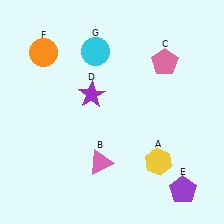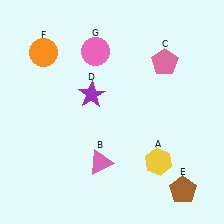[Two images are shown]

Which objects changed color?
E changed from purple to brown. G changed from cyan to pink.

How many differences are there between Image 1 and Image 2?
There are 2 differences between the two images.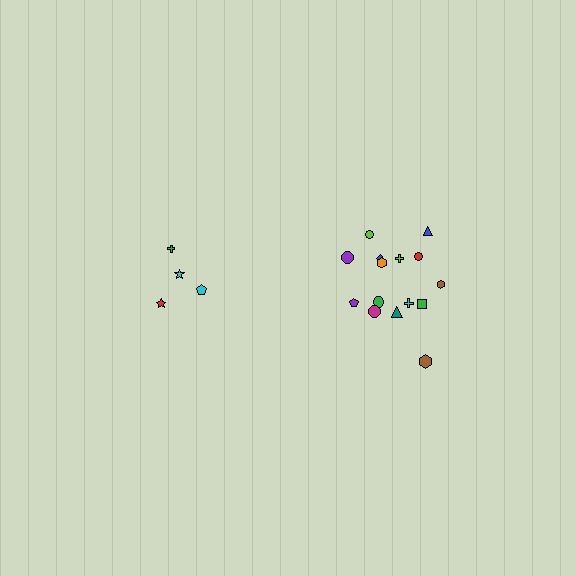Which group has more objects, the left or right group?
The right group.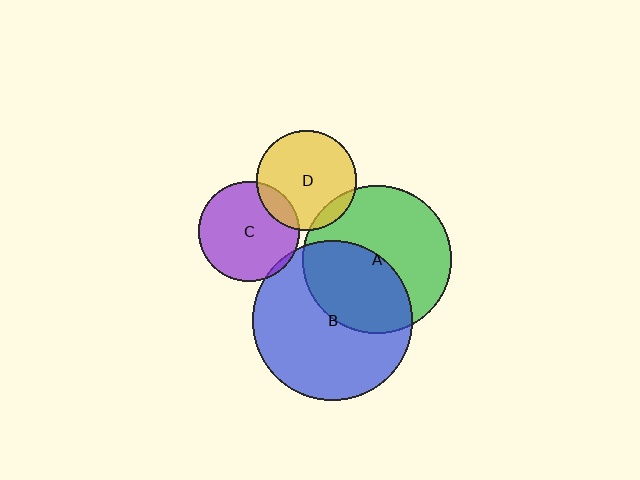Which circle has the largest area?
Circle B (blue).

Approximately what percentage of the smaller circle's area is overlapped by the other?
Approximately 5%.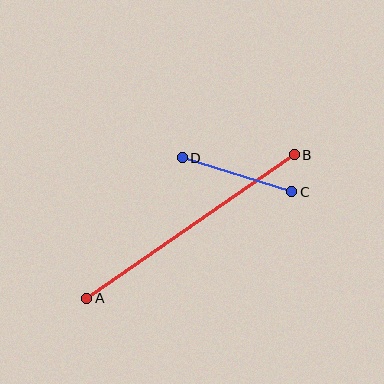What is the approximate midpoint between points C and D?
The midpoint is at approximately (237, 175) pixels.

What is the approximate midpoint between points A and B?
The midpoint is at approximately (190, 227) pixels.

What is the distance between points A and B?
The distance is approximately 252 pixels.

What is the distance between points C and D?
The distance is approximately 115 pixels.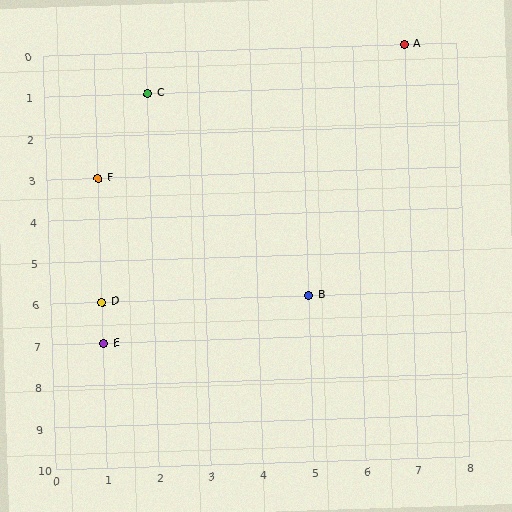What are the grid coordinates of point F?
Point F is at grid coordinates (1, 3).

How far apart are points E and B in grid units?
Points E and B are 4 columns and 1 row apart (about 4.1 grid units diagonally).